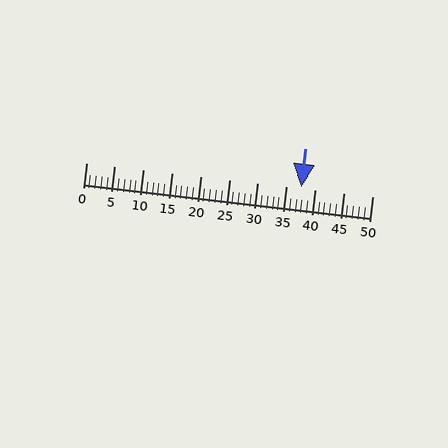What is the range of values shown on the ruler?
The ruler shows values from 0 to 50.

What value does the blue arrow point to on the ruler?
The blue arrow points to approximately 38.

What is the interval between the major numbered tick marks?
The major tick marks are spaced 5 units apart.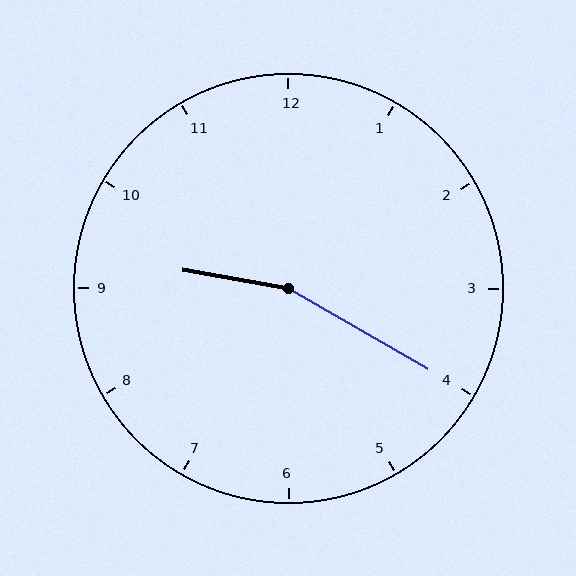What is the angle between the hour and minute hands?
Approximately 160 degrees.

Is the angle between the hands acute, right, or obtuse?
It is obtuse.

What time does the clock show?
9:20.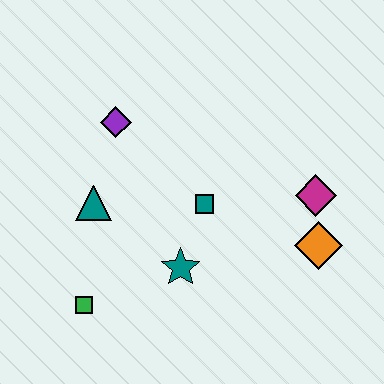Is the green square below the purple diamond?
Yes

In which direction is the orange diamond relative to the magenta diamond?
The orange diamond is below the magenta diamond.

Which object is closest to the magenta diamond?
The orange diamond is closest to the magenta diamond.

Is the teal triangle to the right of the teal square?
No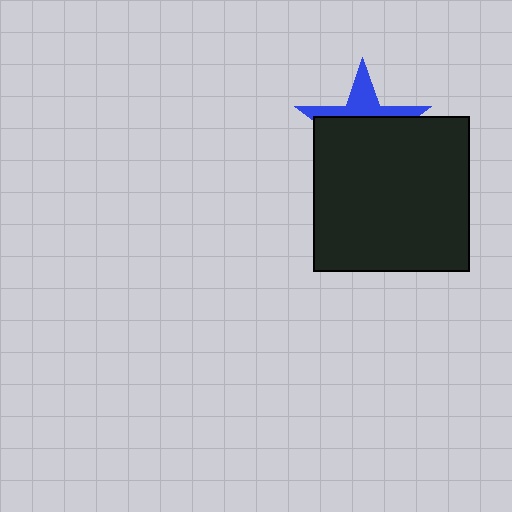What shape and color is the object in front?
The object in front is a black square.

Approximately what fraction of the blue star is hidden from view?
Roughly 66% of the blue star is hidden behind the black square.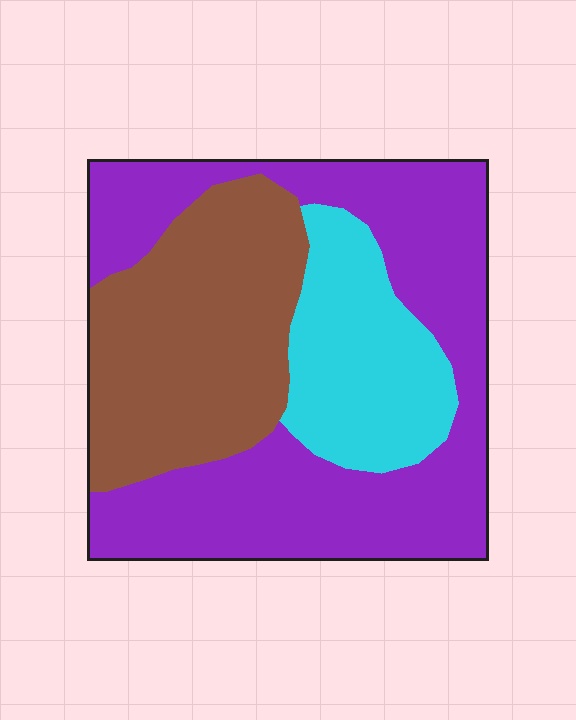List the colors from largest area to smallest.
From largest to smallest: purple, brown, cyan.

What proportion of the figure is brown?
Brown takes up between a quarter and a half of the figure.